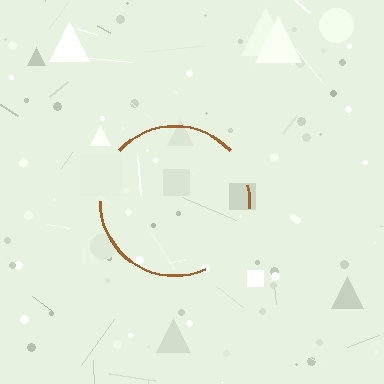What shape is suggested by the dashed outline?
The dashed outline suggests a circle.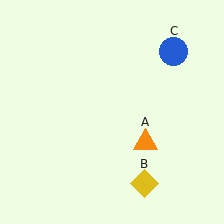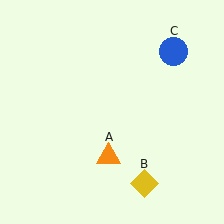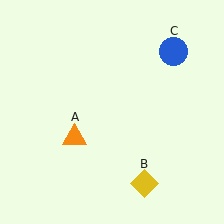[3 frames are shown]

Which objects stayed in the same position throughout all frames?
Yellow diamond (object B) and blue circle (object C) remained stationary.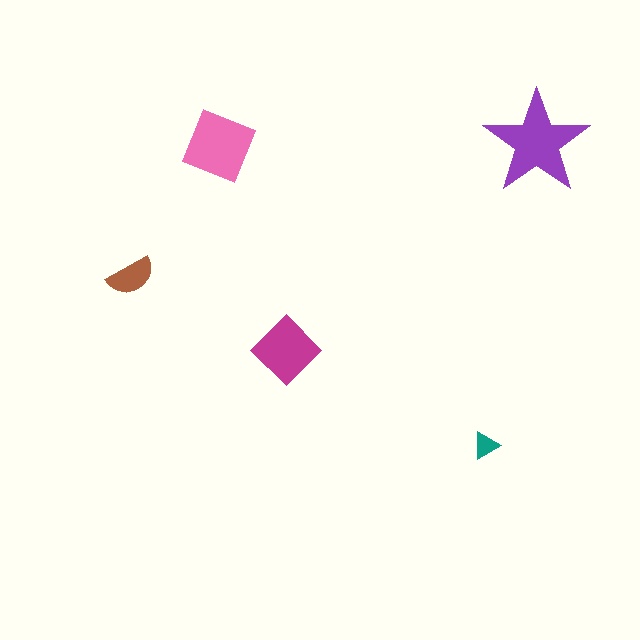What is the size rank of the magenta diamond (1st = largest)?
3rd.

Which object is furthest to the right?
The purple star is rightmost.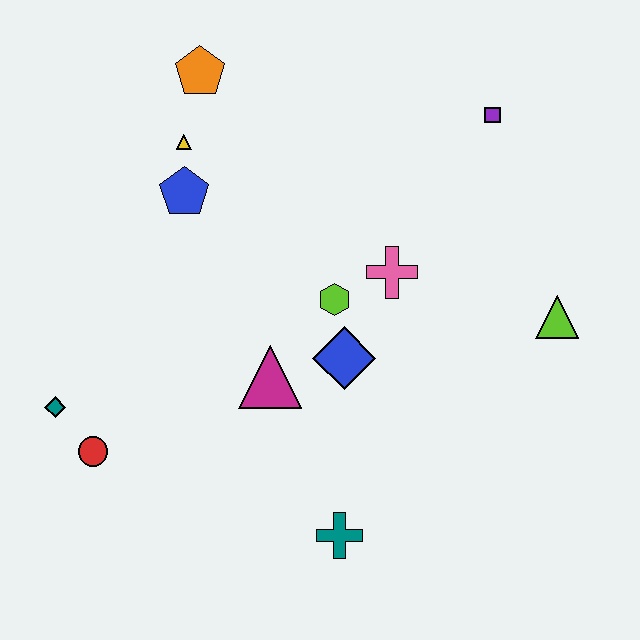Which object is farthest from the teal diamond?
The purple square is farthest from the teal diamond.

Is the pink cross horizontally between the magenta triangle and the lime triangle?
Yes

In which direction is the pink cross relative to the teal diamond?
The pink cross is to the right of the teal diamond.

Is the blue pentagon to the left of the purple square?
Yes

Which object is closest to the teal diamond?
The red circle is closest to the teal diamond.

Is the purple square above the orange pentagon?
No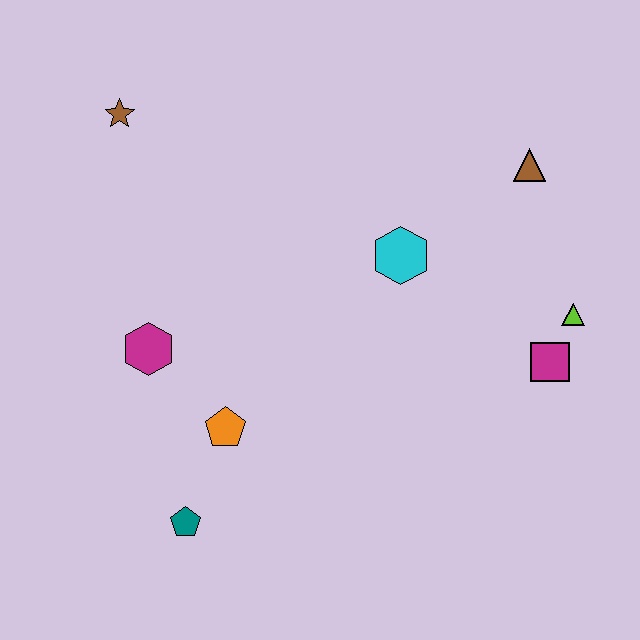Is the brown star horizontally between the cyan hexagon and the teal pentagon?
No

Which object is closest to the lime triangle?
The magenta square is closest to the lime triangle.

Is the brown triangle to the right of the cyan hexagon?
Yes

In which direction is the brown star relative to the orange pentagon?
The brown star is above the orange pentagon.